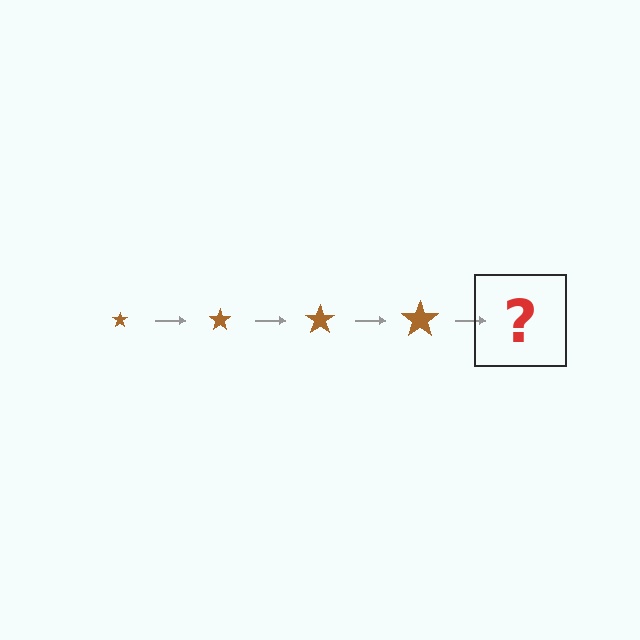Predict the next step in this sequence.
The next step is a brown star, larger than the previous one.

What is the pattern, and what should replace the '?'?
The pattern is that the star gets progressively larger each step. The '?' should be a brown star, larger than the previous one.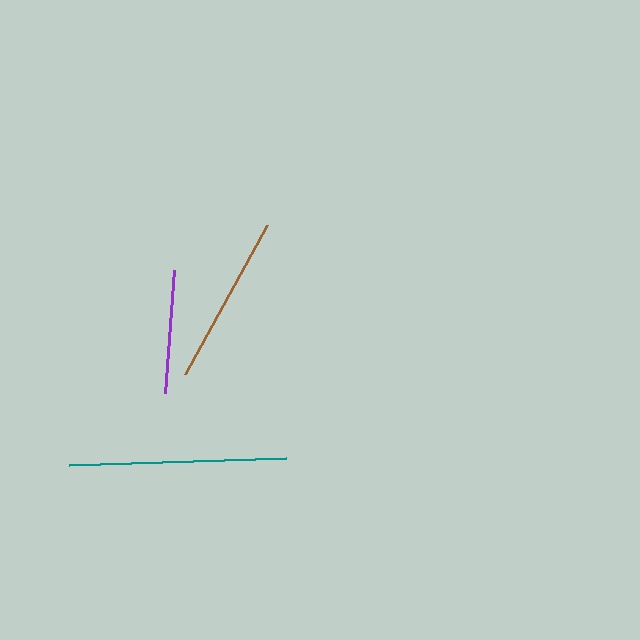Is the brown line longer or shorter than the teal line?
The teal line is longer than the brown line.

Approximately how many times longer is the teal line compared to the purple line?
The teal line is approximately 1.8 times the length of the purple line.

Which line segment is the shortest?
The purple line is the shortest at approximately 124 pixels.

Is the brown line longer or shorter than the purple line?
The brown line is longer than the purple line.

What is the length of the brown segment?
The brown segment is approximately 170 pixels long.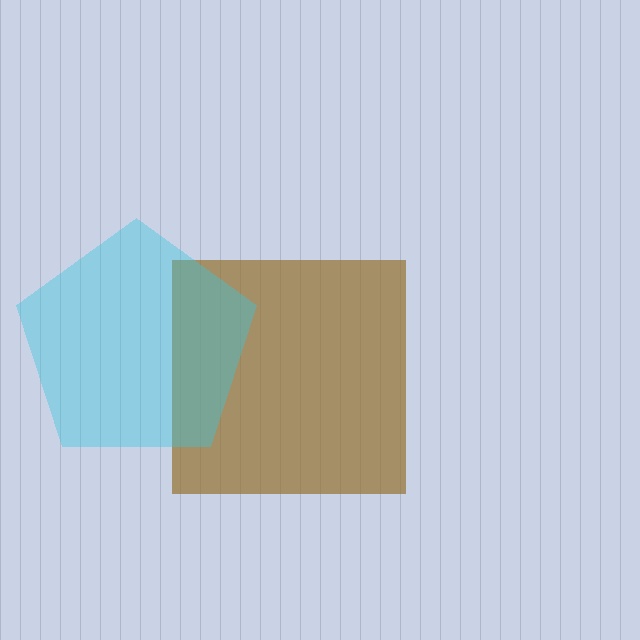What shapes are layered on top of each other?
The layered shapes are: a brown square, a cyan pentagon.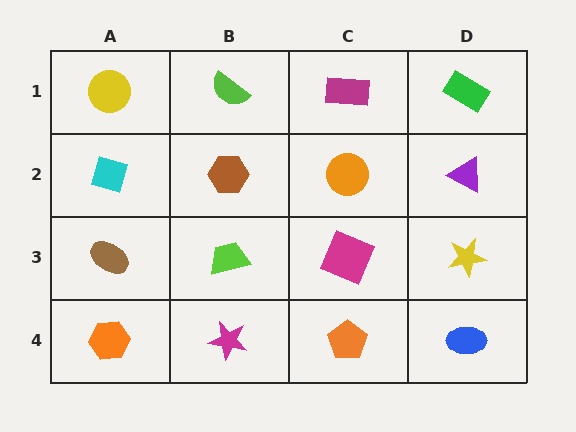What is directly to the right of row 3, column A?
A lime trapezoid.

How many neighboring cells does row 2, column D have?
3.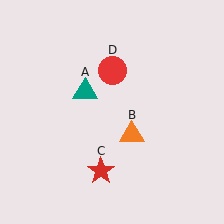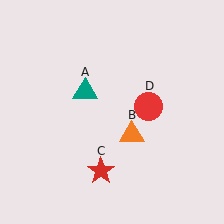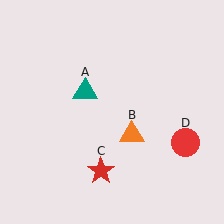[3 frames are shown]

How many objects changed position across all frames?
1 object changed position: red circle (object D).